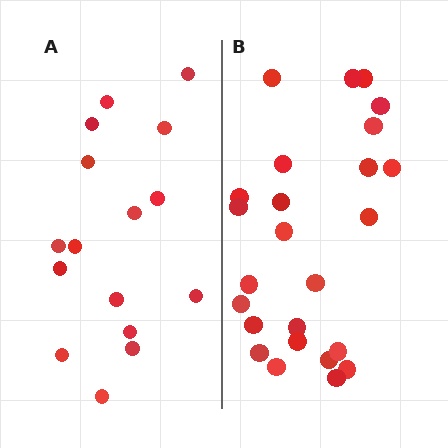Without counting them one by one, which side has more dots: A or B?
Region B (the right region) has more dots.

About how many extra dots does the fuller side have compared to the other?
Region B has roughly 8 or so more dots than region A.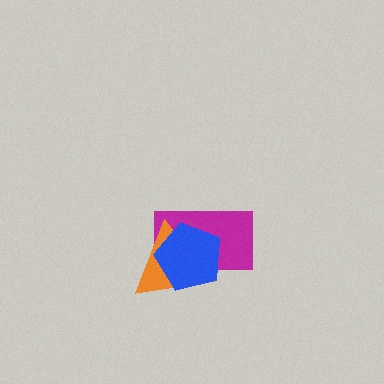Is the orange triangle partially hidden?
Yes, it is partially covered by another shape.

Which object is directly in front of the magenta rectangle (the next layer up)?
The orange triangle is directly in front of the magenta rectangle.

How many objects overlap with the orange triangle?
2 objects overlap with the orange triangle.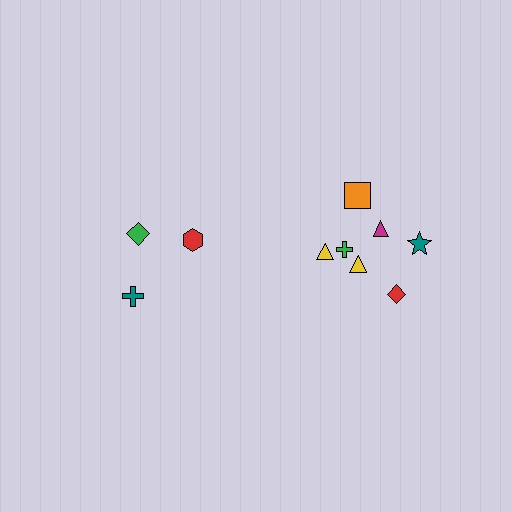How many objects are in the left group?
There are 3 objects.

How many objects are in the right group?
There are 7 objects.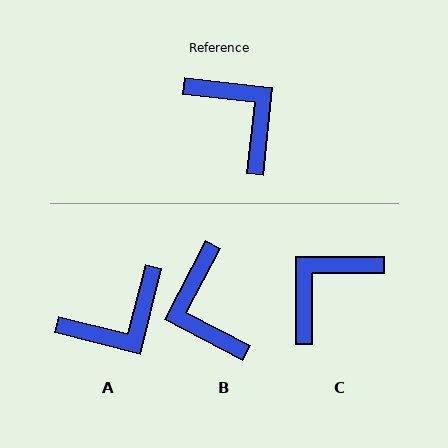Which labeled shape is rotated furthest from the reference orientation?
B, about 158 degrees away.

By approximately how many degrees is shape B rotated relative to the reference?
Approximately 158 degrees counter-clockwise.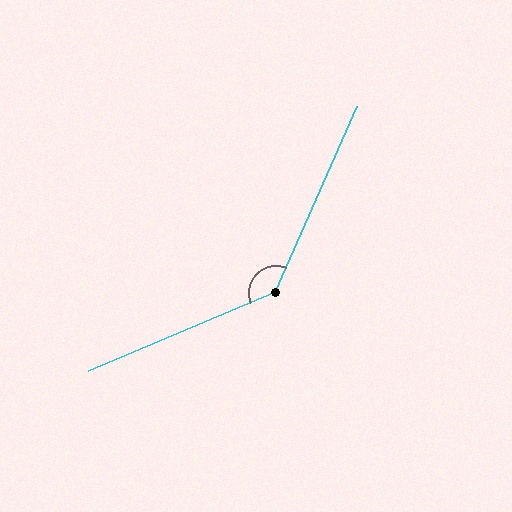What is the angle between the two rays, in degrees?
Approximately 136 degrees.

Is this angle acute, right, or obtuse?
It is obtuse.